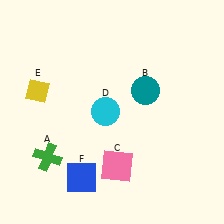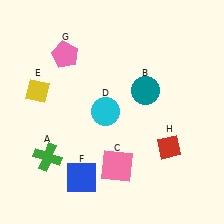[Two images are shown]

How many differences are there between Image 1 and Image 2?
There are 2 differences between the two images.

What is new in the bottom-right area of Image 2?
A red diamond (H) was added in the bottom-right area of Image 2.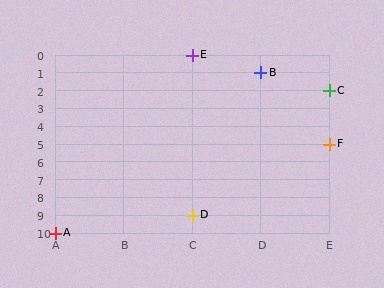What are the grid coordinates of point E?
Point E is at grid coordinates (C, 0).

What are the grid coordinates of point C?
Point C is at grid coordinates (E, 2).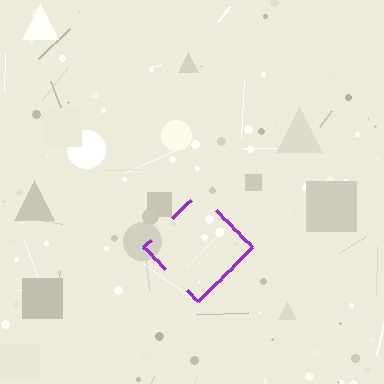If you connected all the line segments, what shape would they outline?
They would outline a diamond.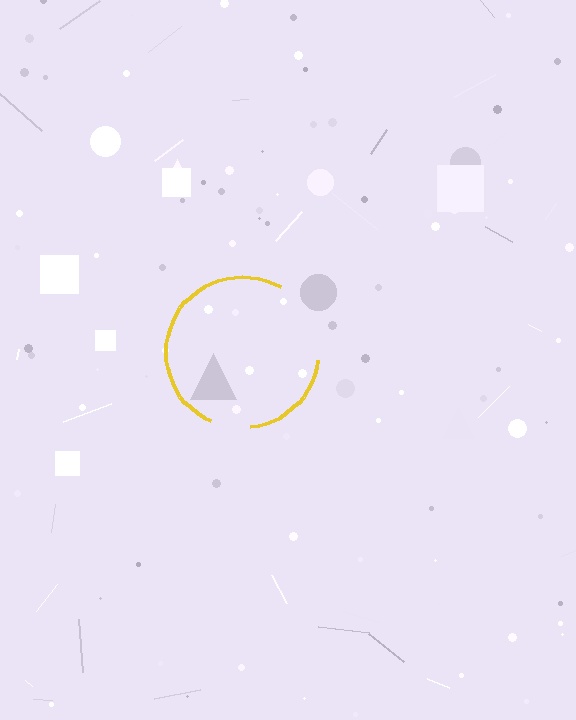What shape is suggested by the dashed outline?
The dashed outline suggests a circle.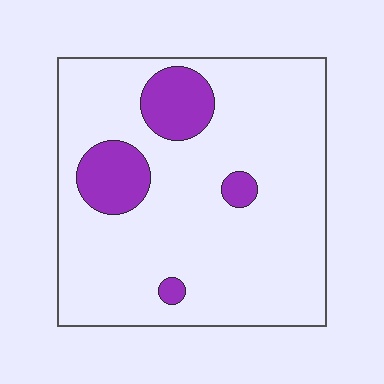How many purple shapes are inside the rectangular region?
4.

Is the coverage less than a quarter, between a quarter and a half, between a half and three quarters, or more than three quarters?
Less than a quarter.